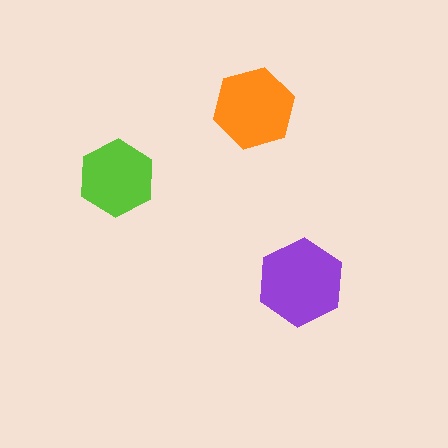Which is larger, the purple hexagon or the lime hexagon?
The purple one.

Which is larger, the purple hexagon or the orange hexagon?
The purple one.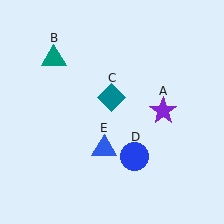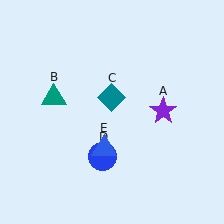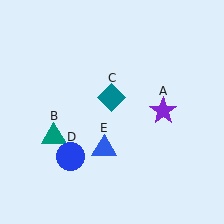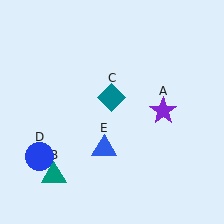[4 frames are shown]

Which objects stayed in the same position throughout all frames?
Purple star (object A) and teal diamond (object C) and blue triangle (object E) remained stationary.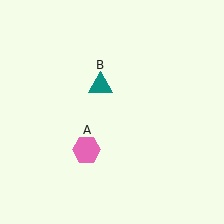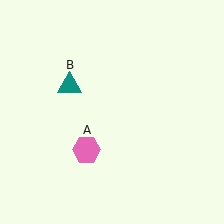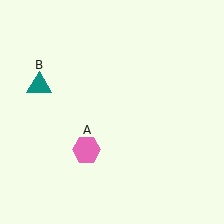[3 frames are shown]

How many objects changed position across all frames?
1 object changed position: teal triangle (object B).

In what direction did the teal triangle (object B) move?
The teal triangle (object B) moved left.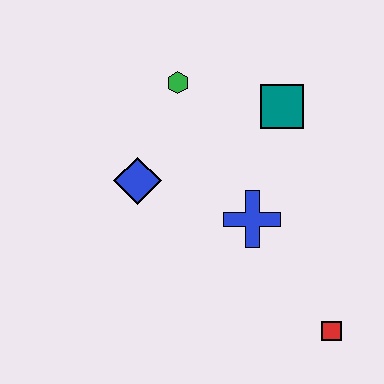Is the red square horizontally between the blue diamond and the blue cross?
No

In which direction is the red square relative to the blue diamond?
The red square is to the right of the blue diamond.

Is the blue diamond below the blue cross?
No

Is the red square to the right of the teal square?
Yes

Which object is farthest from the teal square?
The red square is farthest from the teal square.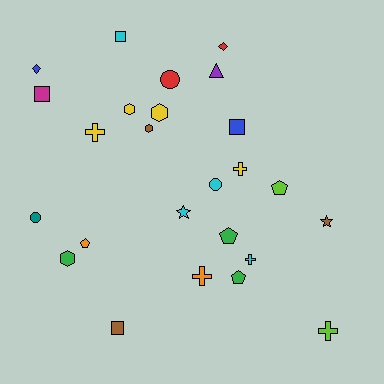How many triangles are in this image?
There is 1 triangle.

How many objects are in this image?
There are 25 objects.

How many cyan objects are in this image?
There are 4 cyan objects.